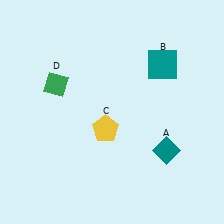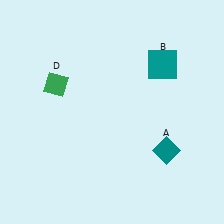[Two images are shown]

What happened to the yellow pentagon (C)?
The yellow pentagon (C) was removed in Image 2. It was in the bottom-left area of Image 1.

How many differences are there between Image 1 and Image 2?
There is 1 difference between the two images.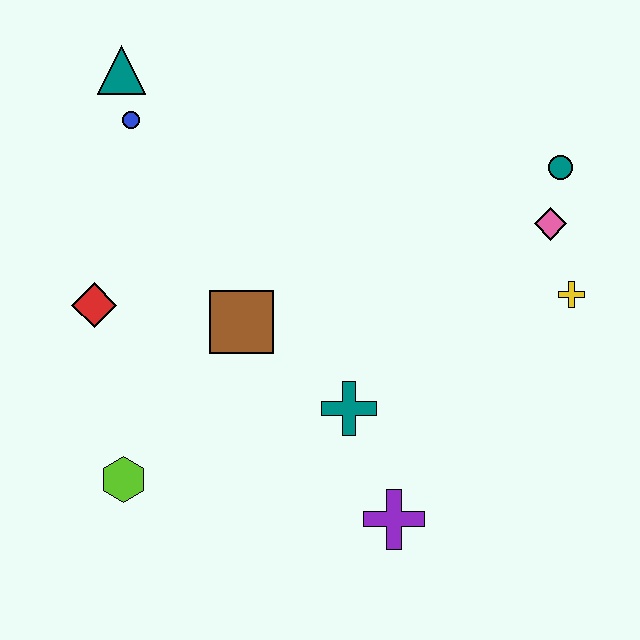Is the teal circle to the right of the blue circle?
Yes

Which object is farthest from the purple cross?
The teal triangle is farthest from the purple cross.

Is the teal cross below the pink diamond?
Yes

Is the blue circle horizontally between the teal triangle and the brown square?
Yes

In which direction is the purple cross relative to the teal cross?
The purple cross is below the teal cross.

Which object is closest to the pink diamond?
The teal circle is closest to the pink diamond.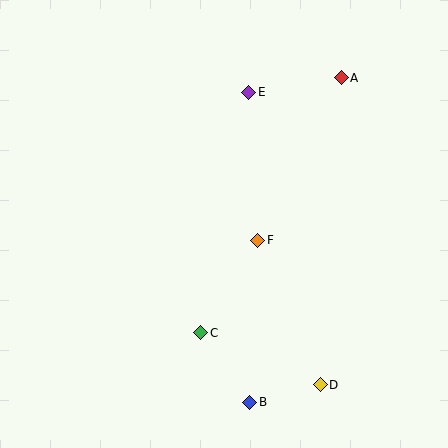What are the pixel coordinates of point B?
Point B is at (250, 402).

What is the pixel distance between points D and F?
The distance between D and F is 157 pixels.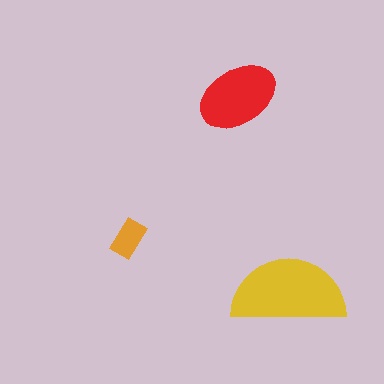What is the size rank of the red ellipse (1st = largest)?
2nd.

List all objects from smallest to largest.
The orange rectangle, the red ellipse, the yellow semicircle.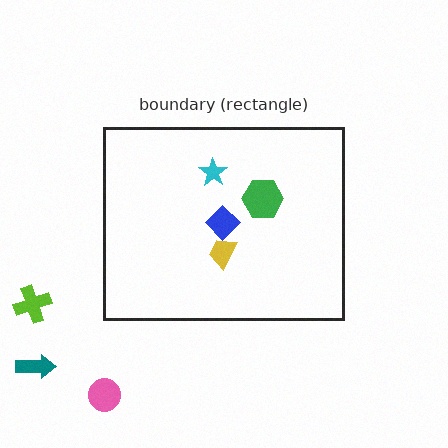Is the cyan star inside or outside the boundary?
Inside.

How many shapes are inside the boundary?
4 inside, 3 outside.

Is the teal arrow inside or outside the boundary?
Outside.